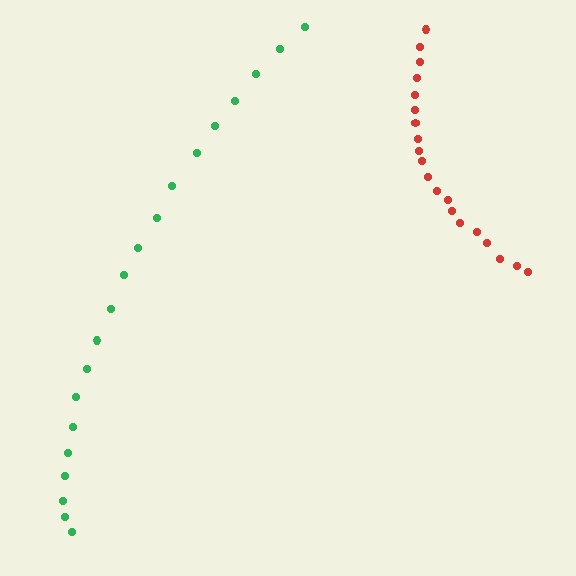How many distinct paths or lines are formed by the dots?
There are 2 distinct paths.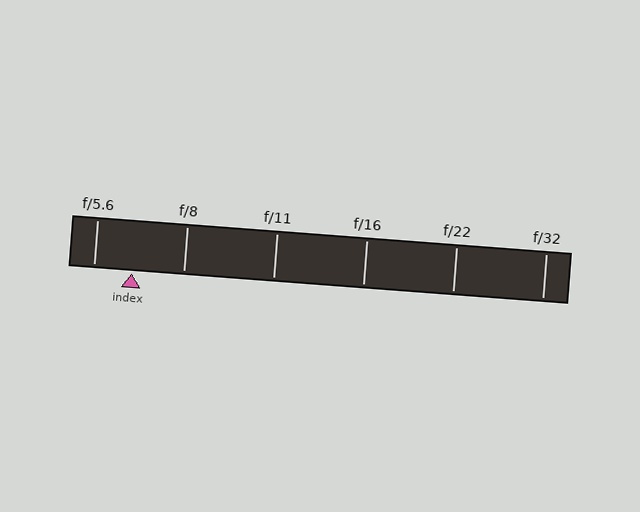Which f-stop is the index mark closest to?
The index mark is closest to f/5.6.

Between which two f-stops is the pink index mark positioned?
The index mark is between f/5.6 and f/8.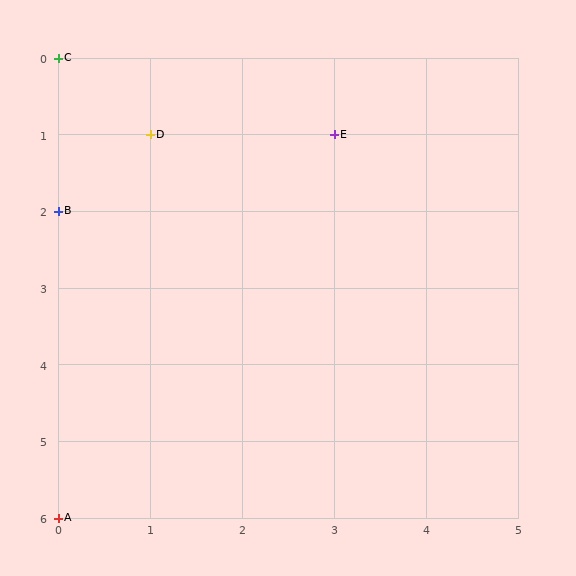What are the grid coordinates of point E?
Point E is at grid coordinates (3, 1).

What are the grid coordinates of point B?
Point B is at grid coordinates (0, 2).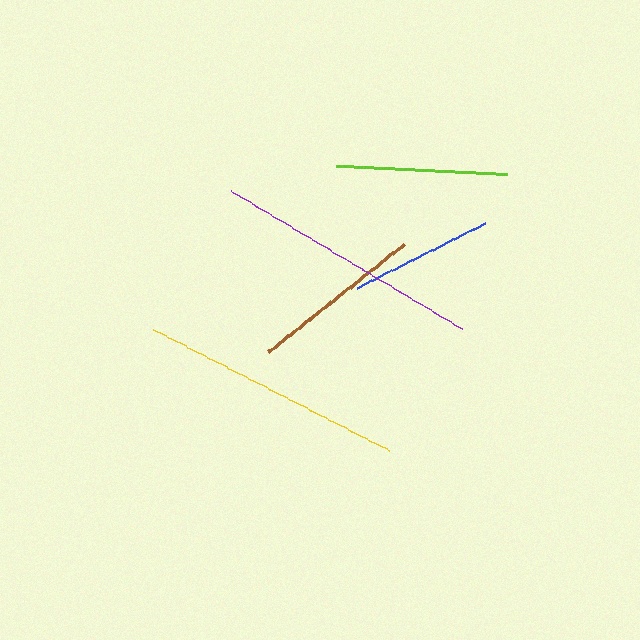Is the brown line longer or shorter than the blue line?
The brown line is longer than the blue line.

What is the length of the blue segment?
The blue segment is approximately 143 pixels long.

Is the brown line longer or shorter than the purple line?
The purple line is longer than the brown line.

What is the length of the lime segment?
The lime segment is approximately 171 pixels long.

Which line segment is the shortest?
The blue line is the shortest at approximately 143 pixels.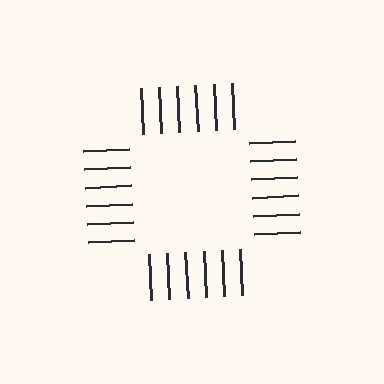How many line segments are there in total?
24 — 6 along each of the 4 edges.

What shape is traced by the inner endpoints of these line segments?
An illusory square — the line segments terminate on its edges but no continuous stroke is drawn.